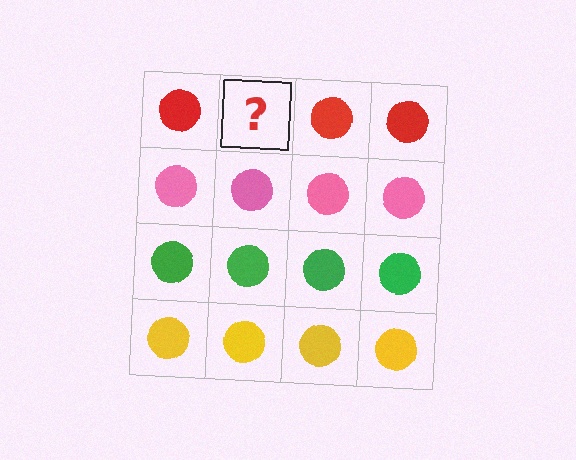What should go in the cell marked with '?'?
The missing cell should contain a red circle.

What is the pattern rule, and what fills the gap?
The rule is that each row has a consistent color. The gap should be filled with a red circle.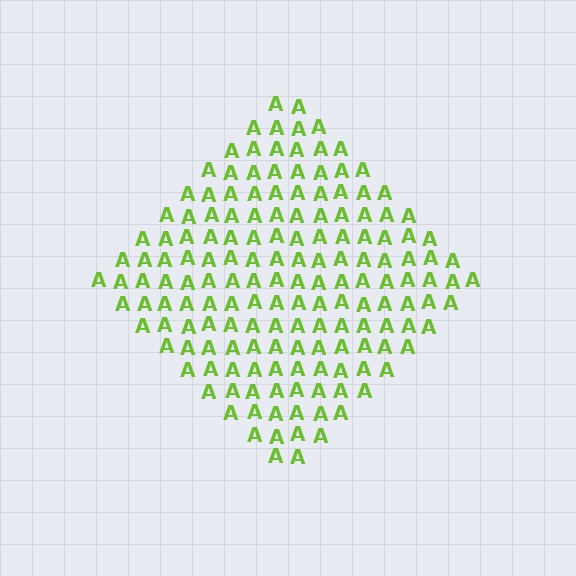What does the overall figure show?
The overall figure shows a diamond.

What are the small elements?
The small elements are letter A's.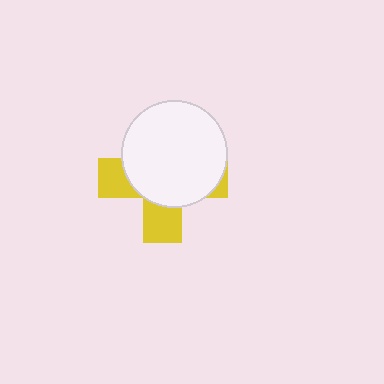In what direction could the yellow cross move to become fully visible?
The yellow cross could move toward the lower-left. That would shift it out from behind the white circle entirely.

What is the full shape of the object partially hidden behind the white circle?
The partially hidden object is a yellow cross.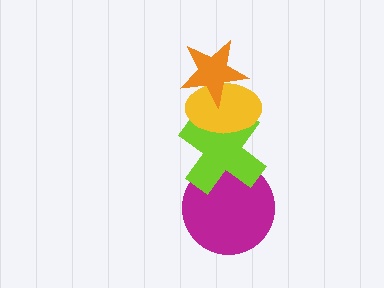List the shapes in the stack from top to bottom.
From top to bottom: the orange star, the yellow ellipse, the lime cross, the magenta circle.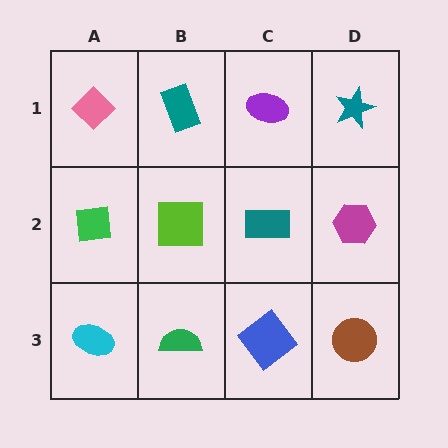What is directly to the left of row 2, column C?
A lime square.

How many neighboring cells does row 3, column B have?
3.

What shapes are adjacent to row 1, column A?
A green square (row 2, column A), a teal rectangle (row 1, column B).